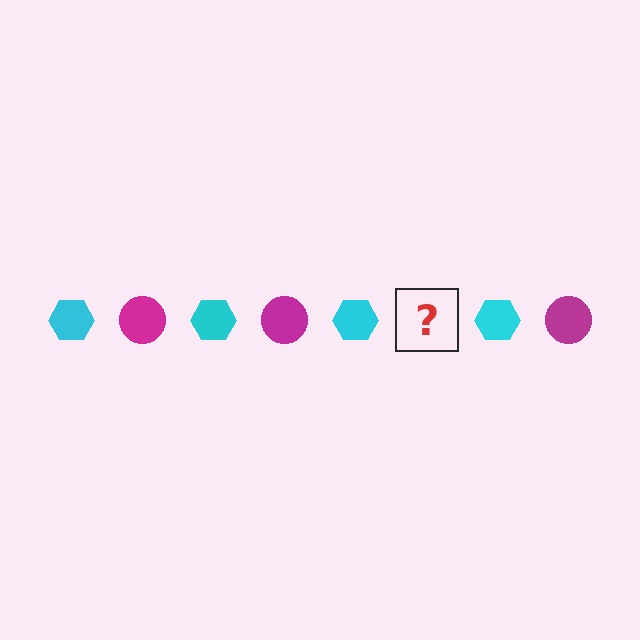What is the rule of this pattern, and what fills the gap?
The rule is that the pattern alternates between cyan hexagon and magenta circle. The gap should be filled with a magenta circle.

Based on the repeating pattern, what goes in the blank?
The blank should be a magenta circle.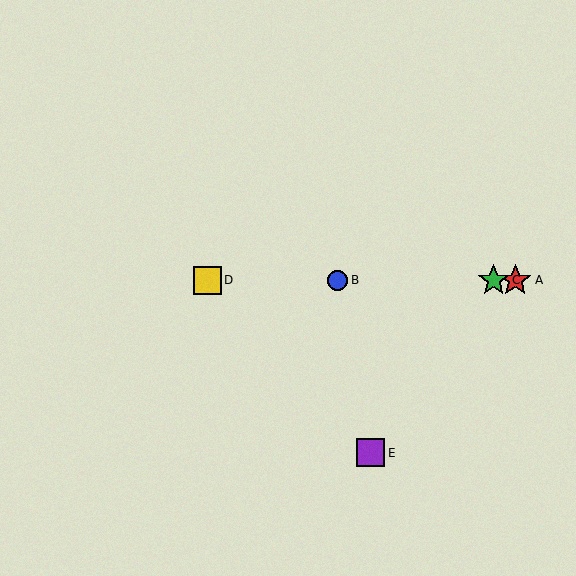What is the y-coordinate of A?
Object A is at y≈280.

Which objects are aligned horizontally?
Objects A, B, C, D are aligned horizontally.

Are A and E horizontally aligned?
No, A is at y≈280 and E is at y≈453.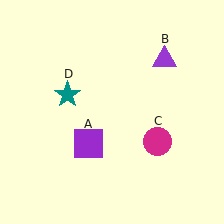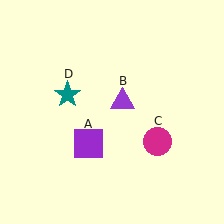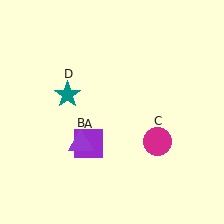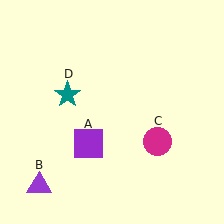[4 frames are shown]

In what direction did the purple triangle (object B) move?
The purple triangle (object B) moved down and to the left.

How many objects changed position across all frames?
1 object changed position: purple triangle (object B).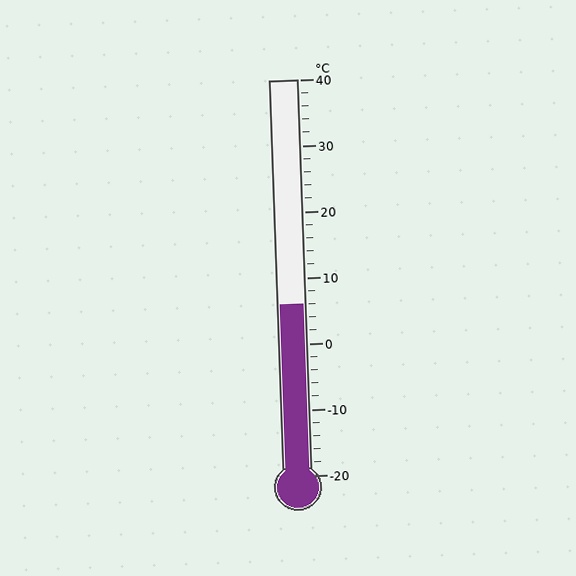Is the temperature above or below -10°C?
The temperature is above -10°C.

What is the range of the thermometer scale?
The thermometer scale ranges from -20°C to 40°C.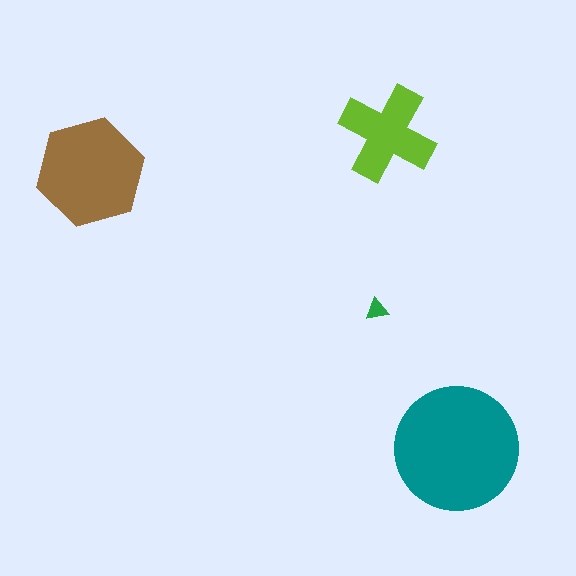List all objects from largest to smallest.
The teal circle, the brown hexagon, the lime cross, the green triangle.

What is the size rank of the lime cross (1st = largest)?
3rd.